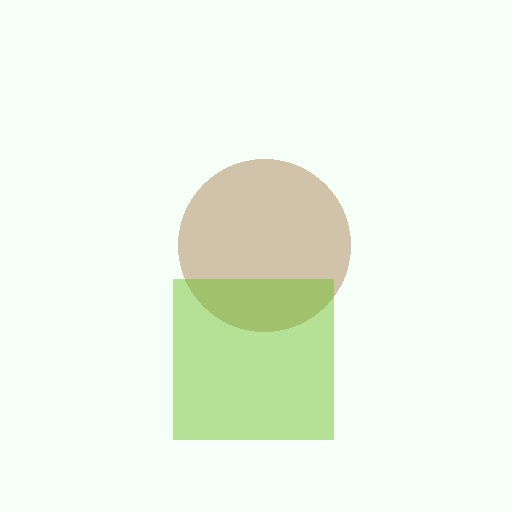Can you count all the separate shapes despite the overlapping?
Yes, there are 2 separate shapes.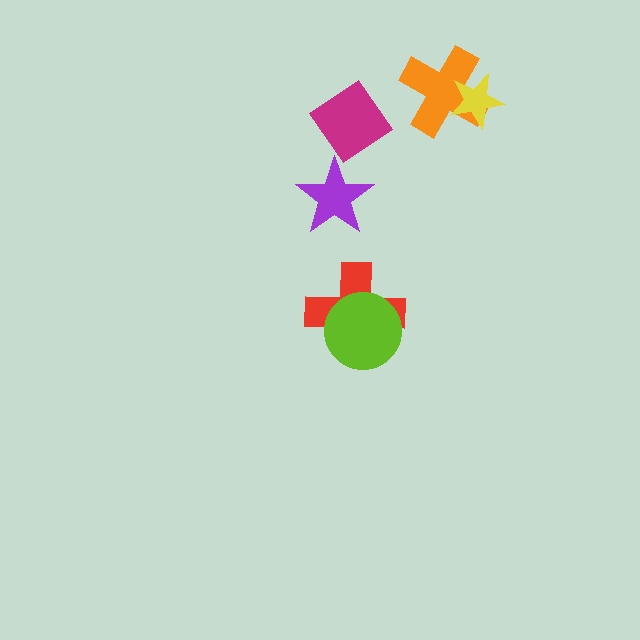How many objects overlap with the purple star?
0 objects overlap with the purple star.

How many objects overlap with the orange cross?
1 object overlaps with the orange cross.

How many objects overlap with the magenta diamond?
0 objects overlap with the magenta diamond.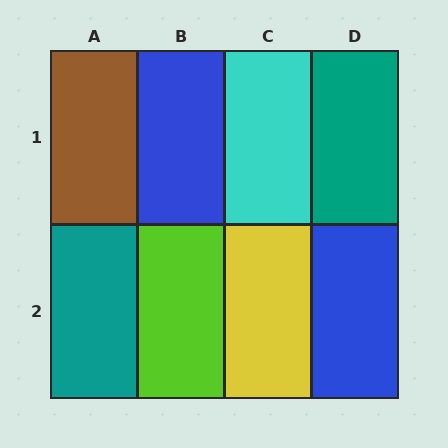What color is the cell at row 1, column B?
Blue.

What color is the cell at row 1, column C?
Cyan.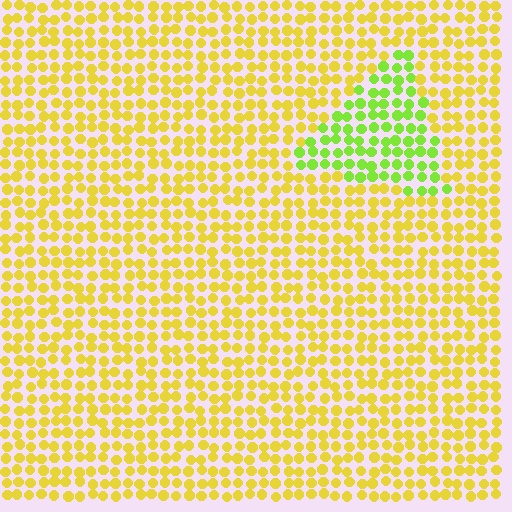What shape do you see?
I see a triangle.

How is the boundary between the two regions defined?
The boundary is defined purely by a slight shift in hue (about 43 degrees). Spacing, size, and orientation are identical on both sides.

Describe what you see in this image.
The image is filled with small yellow elements in a uniform arrangement. A triangle-shaped region is visible where the elements are tinted to a slightly different hue, forming a subtle color boundary.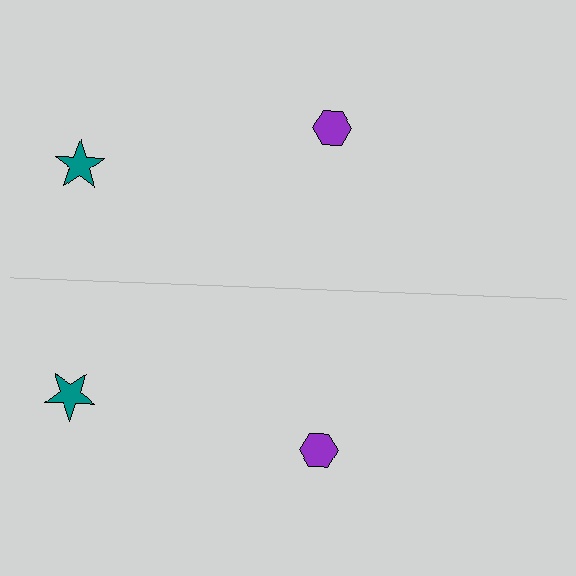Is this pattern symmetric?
Yes, this pattern has bilateral (reflection) symmetry.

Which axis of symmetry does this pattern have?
The pattern has a horizontal axis of symmetry running through the center of the image.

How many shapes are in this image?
There are 4 shapes in this image.